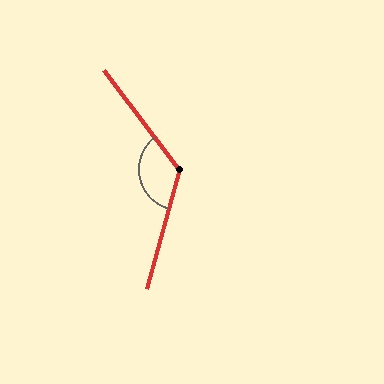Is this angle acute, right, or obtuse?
It is obtuse.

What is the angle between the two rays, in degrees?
Approximately 127 degrees.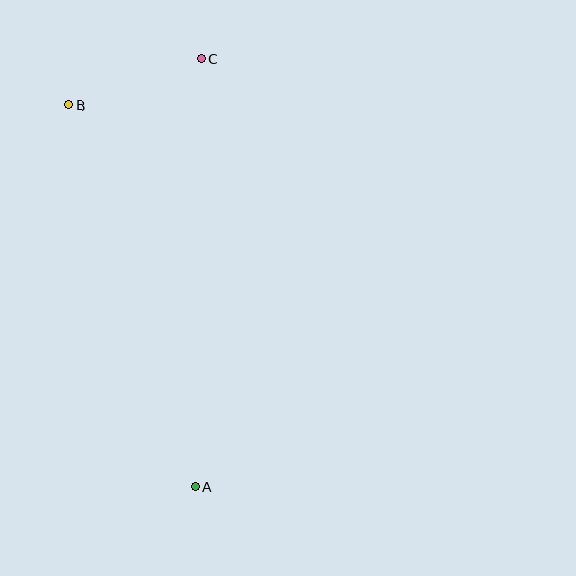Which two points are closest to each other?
Points B and C are closest to each other.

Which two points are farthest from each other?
Points A and C are farthest from each other.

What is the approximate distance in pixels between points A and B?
The distance between A and B is approximately 402 pixels.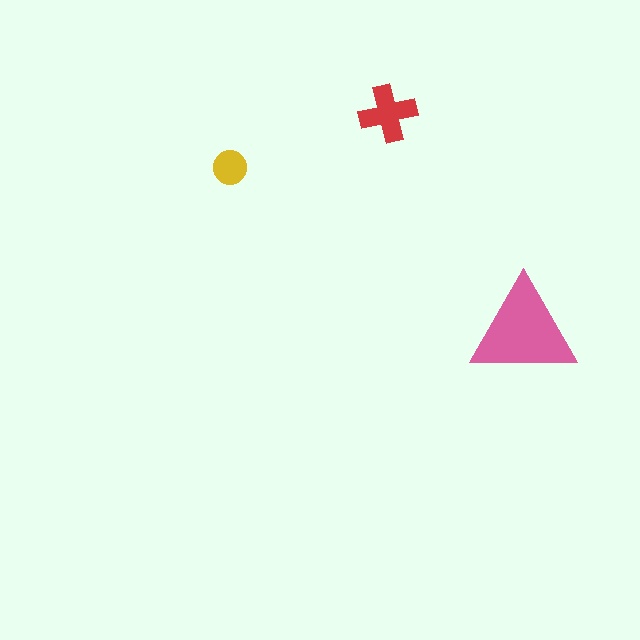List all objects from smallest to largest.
The yellow circle, the red cross, the pink triangle.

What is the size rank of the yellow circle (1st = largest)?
3rd.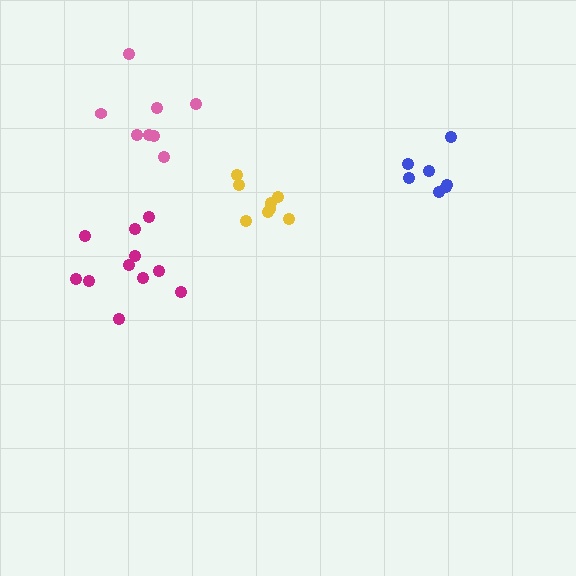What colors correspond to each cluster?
The clusters are colored: magenta, yellow, blue, pink.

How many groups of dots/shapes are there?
There are 4 groups.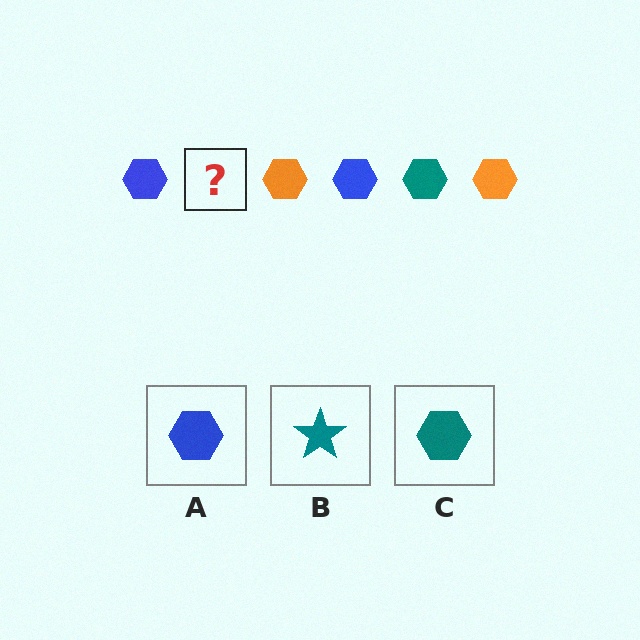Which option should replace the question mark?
Option C.